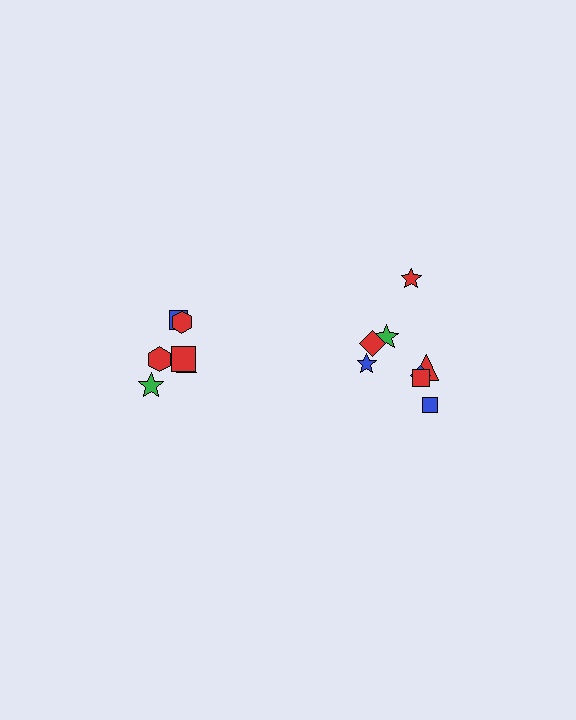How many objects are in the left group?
There are 6 objects.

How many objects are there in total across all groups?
There are 14 objects.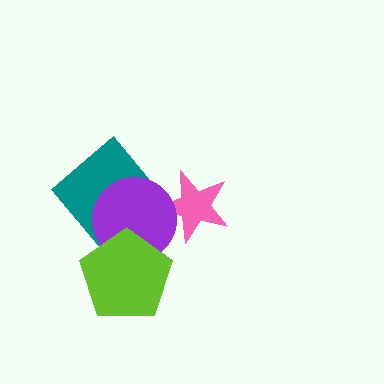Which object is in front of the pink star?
The purple circle is in front of the pink star.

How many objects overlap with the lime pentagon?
1 object overlaps with the lime pentagon.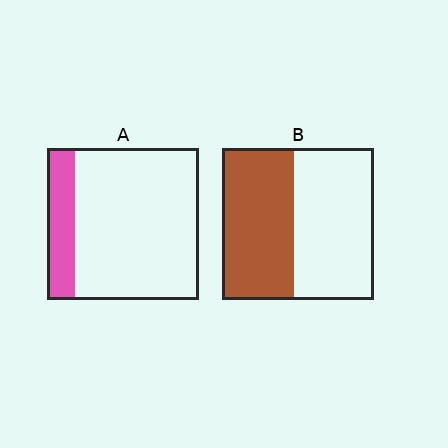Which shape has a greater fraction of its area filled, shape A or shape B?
Shape B.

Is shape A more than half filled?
No.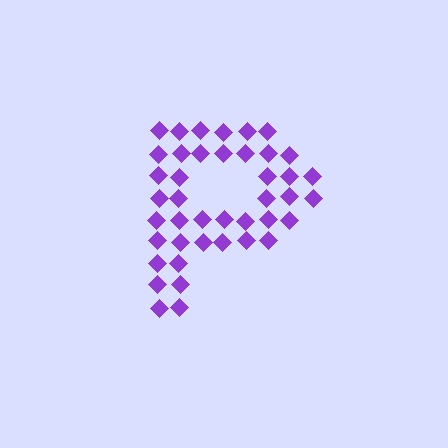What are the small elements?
The small elements are diamonds.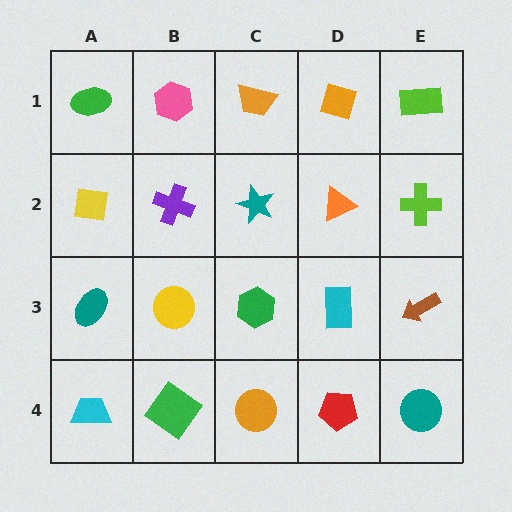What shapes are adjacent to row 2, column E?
A lime rectangle (row 1, column E), a brown arrow (row 3, column E), an orange triangle (row 2, column D).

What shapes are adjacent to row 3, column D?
An orange triangle (row 2, column D), a red pentagon (row 4, column D), a green hexagon (row 3, column C), a brown arrow (row 3, column E).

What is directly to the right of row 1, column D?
A lime rectangle.